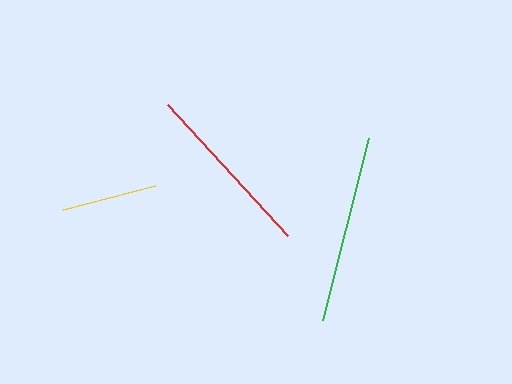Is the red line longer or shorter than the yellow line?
The red line is longer than the yellow line.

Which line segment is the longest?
The green line is the longest at approximately 188 pixels.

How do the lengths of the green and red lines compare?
The green and red lines are approximately the same length.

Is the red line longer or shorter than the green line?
The green line is longer than the red line.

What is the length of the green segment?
The green segment is approximately 188 pixels long.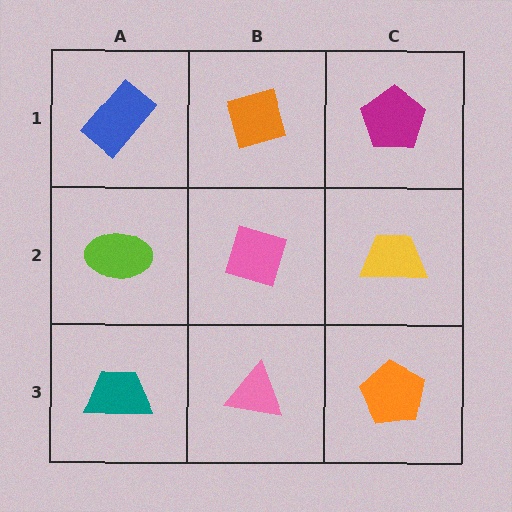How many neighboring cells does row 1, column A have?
2.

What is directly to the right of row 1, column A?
An orange diamond.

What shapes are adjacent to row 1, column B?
A pink diamond (row 2, column B), a blue rectangle (row 1, column A), a magenta pentagon (row 1, column C).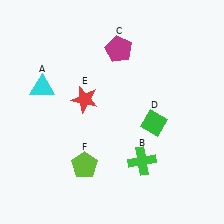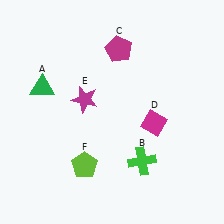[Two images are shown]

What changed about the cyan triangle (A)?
In Image 1, A is cyan. In Image 2, it changed to green.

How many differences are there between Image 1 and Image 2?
There are 3 differences between the two images.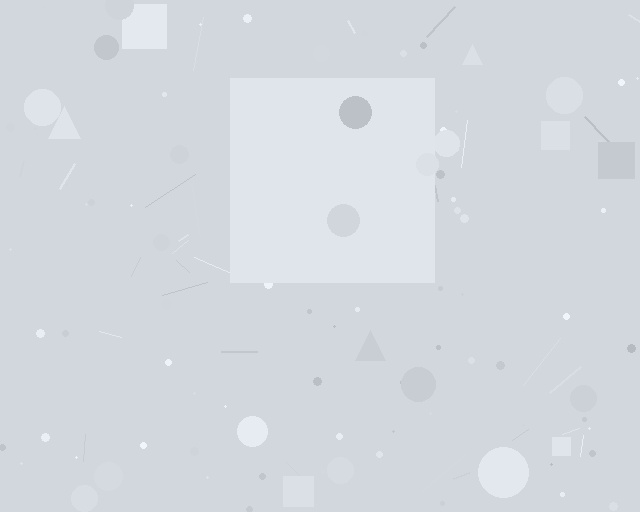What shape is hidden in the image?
A square is hidden in the image.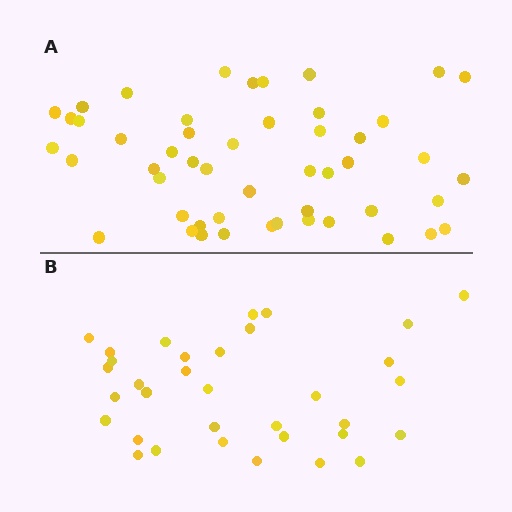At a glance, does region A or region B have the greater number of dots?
Region A (the top region) has more dots.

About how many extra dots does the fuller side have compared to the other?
Region A has approximately 15 more dots than region B.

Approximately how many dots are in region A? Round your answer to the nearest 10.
About 50 dots.